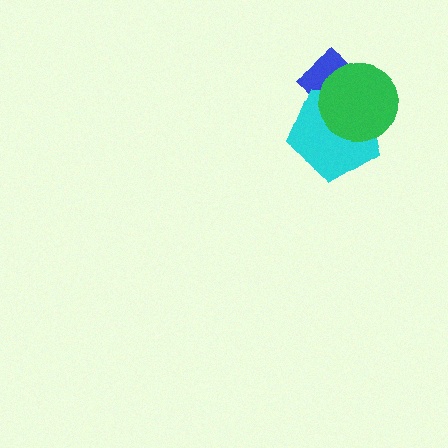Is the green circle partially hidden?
No, no other shape covers it.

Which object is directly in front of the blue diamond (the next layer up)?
The cyan pentagon is directly in front of the blue diamond.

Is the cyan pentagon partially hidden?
Yes, it is partially covered by another shape.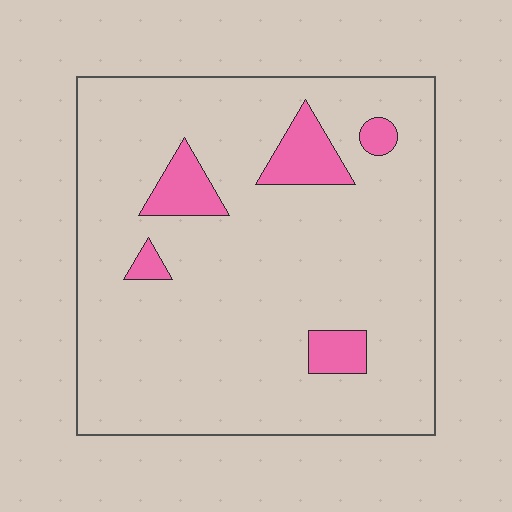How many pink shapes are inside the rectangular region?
5.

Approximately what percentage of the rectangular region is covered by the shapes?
Approximately 10%.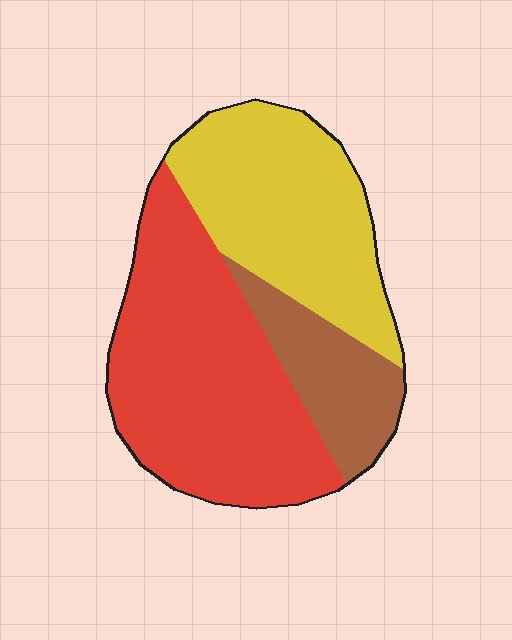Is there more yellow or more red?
Red.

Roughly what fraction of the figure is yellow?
Yellow covers roughly 35% of the figure.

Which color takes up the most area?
Red, at roughly 50%.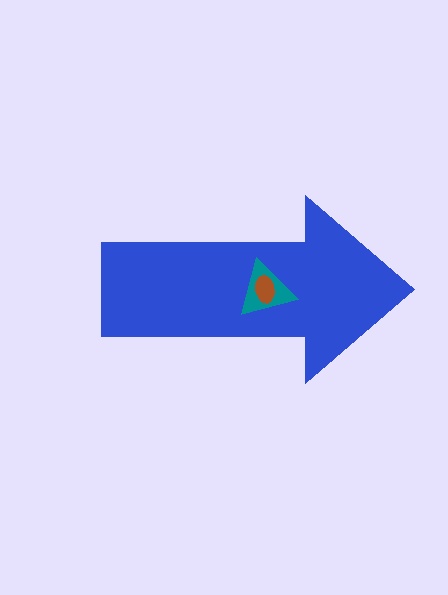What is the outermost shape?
The blue arrow.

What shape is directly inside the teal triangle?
The brown ellipse.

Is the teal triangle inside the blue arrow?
Yes.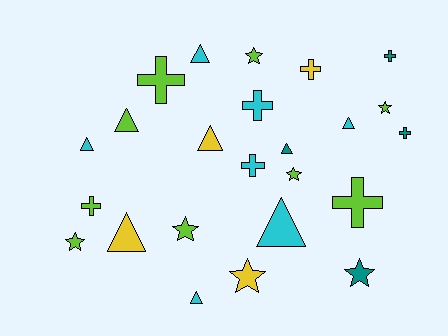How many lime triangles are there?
There is 1 lime triangle.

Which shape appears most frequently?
Triangle, with 9 objects.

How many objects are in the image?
There are 24 objects.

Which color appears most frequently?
Lime, with 9 objects.